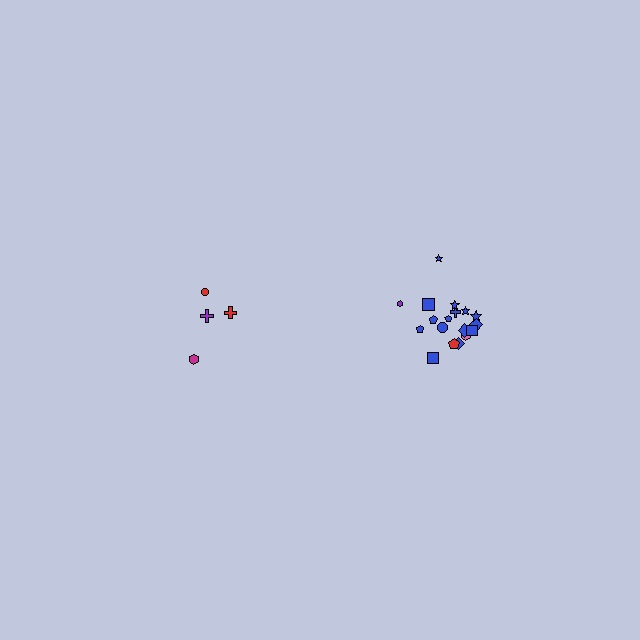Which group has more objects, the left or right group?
The right group.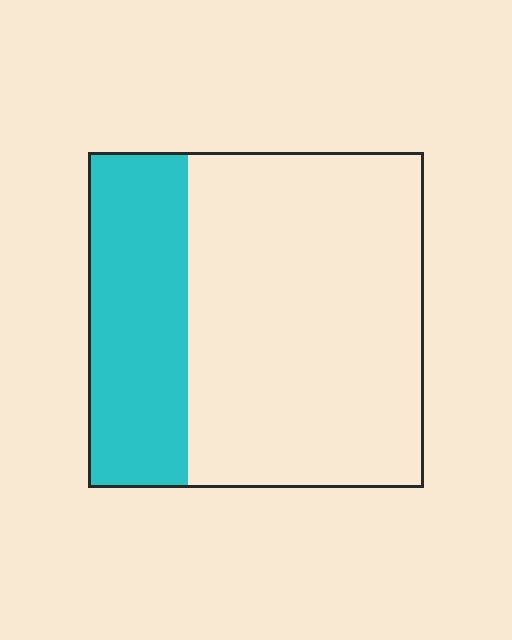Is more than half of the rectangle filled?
No.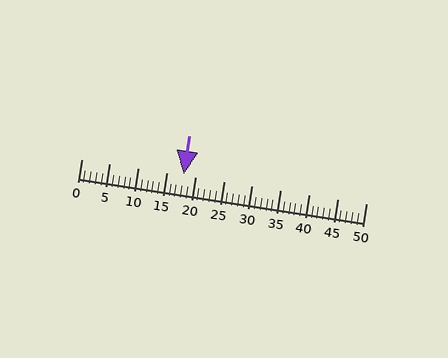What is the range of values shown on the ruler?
The ruler shows values from 0 to 50.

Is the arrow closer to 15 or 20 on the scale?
The arrow is closer to 20.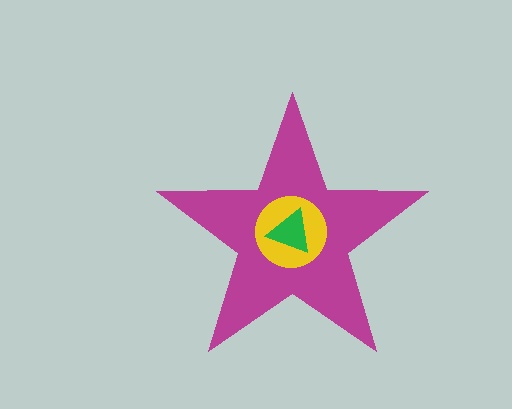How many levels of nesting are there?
3.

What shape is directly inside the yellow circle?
The green triangle.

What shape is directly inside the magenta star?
The yellow circle.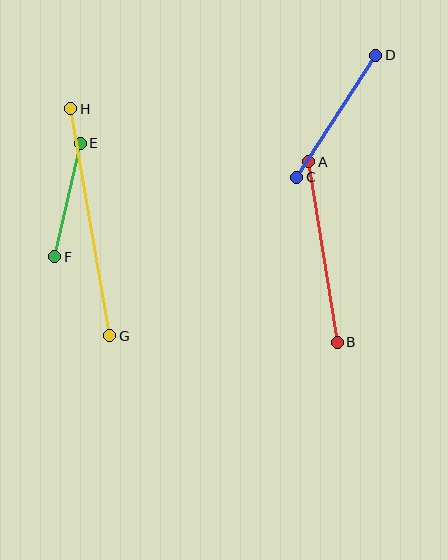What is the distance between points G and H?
The distance is approximately 230 pixels.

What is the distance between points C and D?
The distance is approximately 146 pixels.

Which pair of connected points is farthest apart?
Points G and H are farthest apart.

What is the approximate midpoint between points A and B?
The midpoint is at approximately (323, 252) pixels.